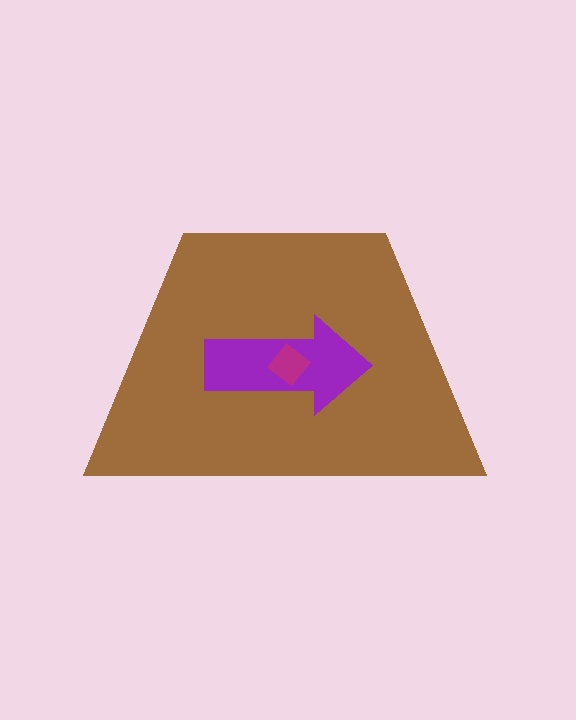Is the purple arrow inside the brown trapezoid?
Yes.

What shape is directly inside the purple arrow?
The magenta diamond.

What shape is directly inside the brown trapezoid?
The purple arrow.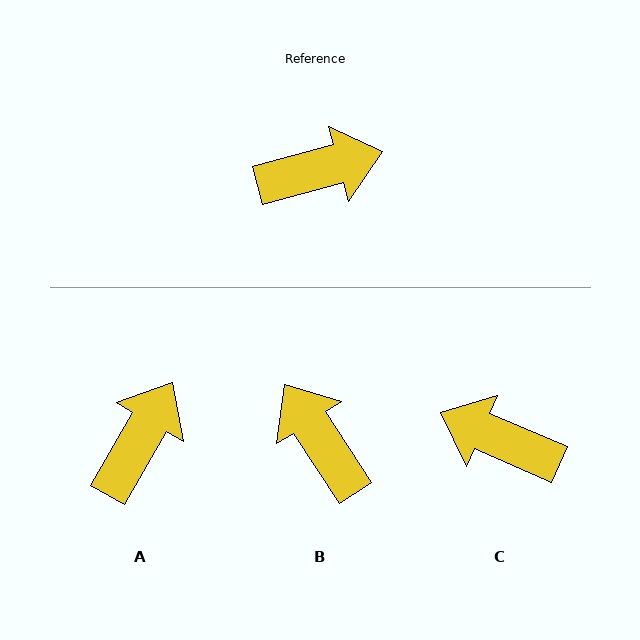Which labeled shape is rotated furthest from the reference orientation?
C, about 141 degrees away.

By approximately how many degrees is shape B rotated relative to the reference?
Approximately 108 degrees counter-clockwise.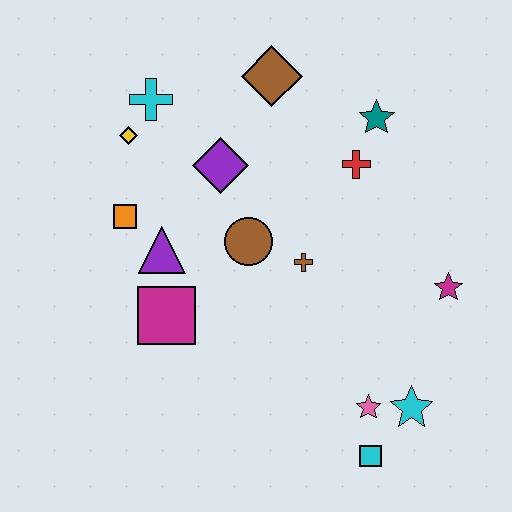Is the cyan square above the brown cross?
No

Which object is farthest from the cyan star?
The cyan cross is farthest from the cyan star.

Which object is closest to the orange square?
The purple triangle is closest to the orange square.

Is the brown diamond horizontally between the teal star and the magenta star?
No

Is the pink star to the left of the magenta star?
Yes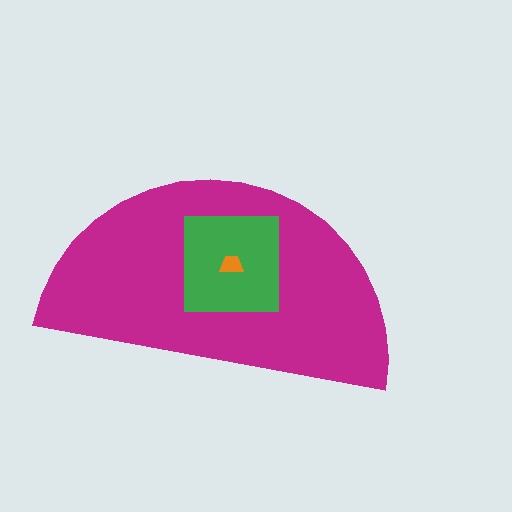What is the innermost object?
The orange trapezoid.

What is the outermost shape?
The magenta semicircle.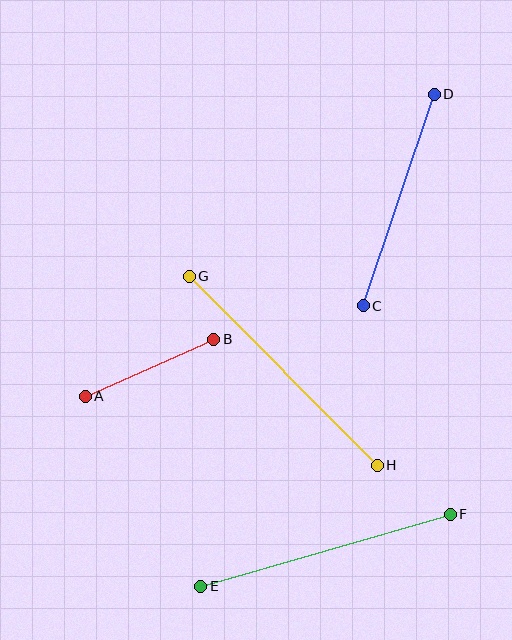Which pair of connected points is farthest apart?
Points G and H are farthest apart.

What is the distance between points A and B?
The distance is approximately 141 pixels.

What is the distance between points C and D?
The distance is approximately 223 pixels.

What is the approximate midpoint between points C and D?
The midpoint is at approximately (399, 200) pixels.